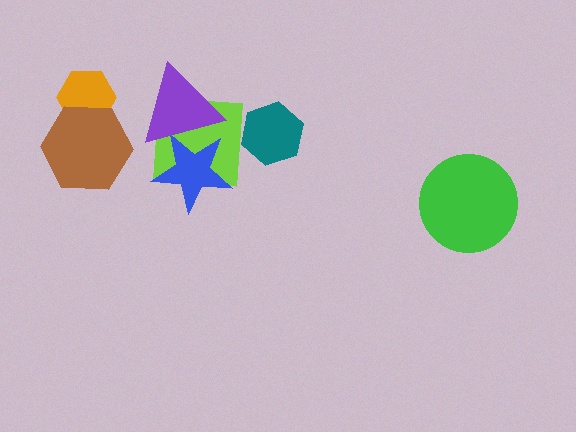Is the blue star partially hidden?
Yes, it is partially covered by another shape.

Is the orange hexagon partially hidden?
Yes, it is partially covered by another shape.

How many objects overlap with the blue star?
2 objects overlap with the blue star.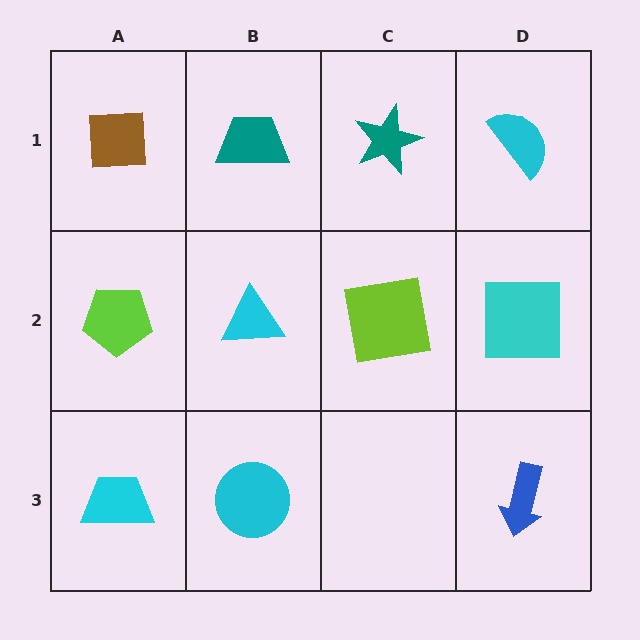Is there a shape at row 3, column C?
No, that cell is empty.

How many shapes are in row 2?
4 shapes.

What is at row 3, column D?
A blue arrow.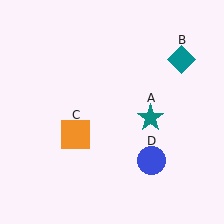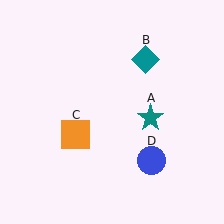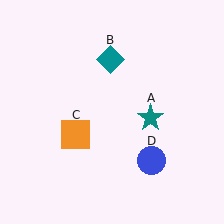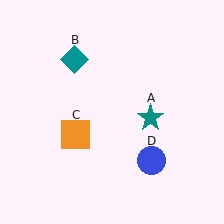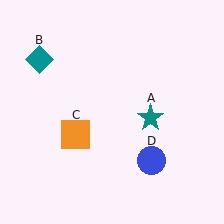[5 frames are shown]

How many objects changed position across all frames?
1 object changed position: teal diamond (object B).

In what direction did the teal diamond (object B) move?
The teal diamond (object B) moved left.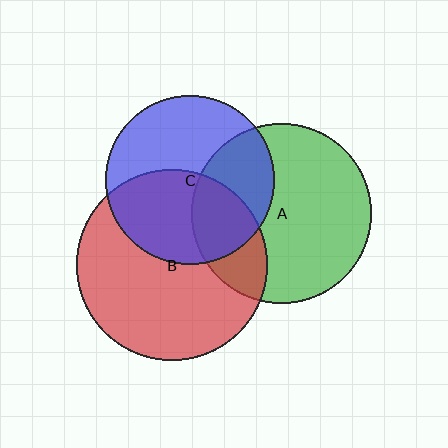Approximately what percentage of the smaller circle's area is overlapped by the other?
Approximately 25%.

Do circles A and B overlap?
Yes.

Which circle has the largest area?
Circle B (red).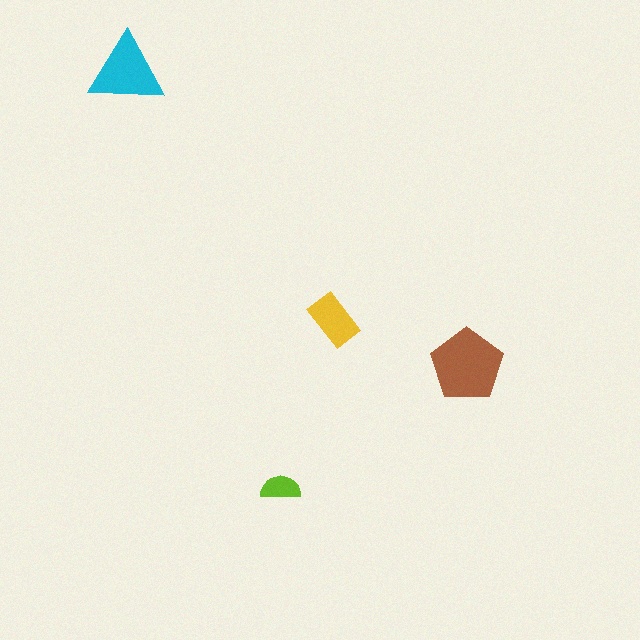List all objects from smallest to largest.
The lime semicircle, the yellow rectangle, the cyan triangle, the brown pentagon.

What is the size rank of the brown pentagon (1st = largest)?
1st.